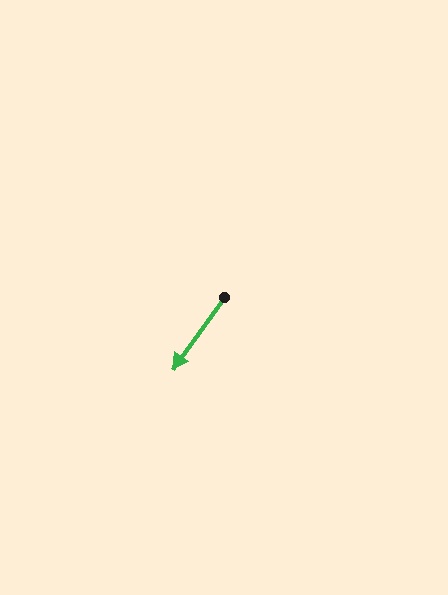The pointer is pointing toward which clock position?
Roughly 7 o'clock.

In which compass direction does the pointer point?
Southwest.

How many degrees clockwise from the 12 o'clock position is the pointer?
Approximately 216 degrees.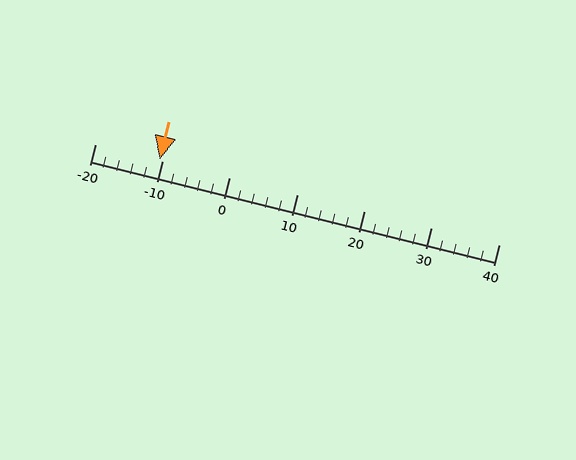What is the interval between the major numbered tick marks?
The major tick marks are spaced 10 units apart.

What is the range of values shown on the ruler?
The ruler shows values from -20 to 40.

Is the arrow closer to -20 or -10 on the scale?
The arrow is closer to -10.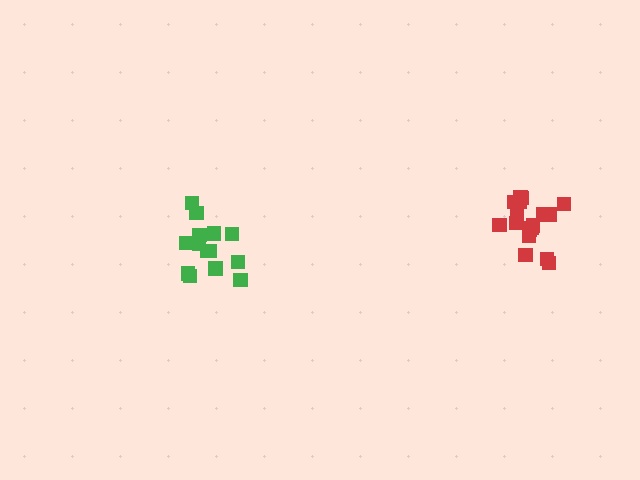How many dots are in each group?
Group 1: 15 dots, Group 2: 17 dots (32 total).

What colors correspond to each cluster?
The clusters are colored: green, red.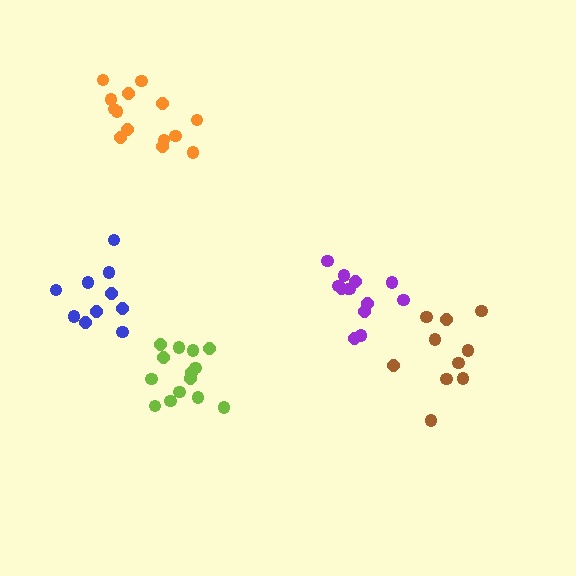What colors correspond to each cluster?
The clusters are colored: blue, brown, lime, orange, purple.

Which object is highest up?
The orange cluster is topmost.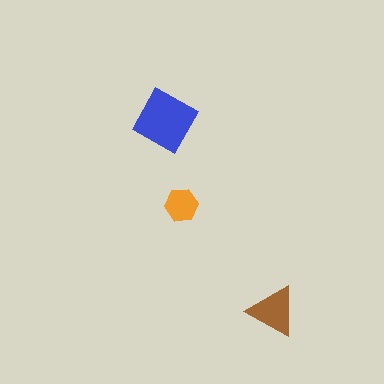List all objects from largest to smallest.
The blue diamond, the brown triangle, the orange hexagon.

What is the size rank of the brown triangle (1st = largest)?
2nd.